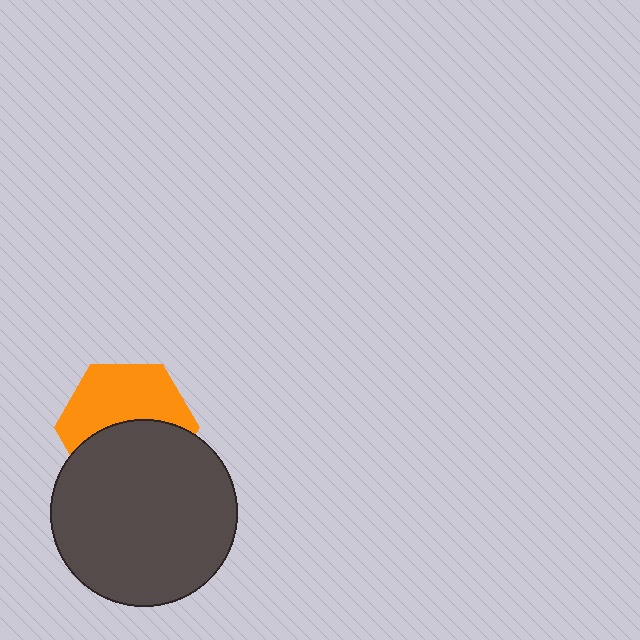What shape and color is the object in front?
The object in front is a dark gray circle.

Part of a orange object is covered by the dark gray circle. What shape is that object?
It is a hexagon.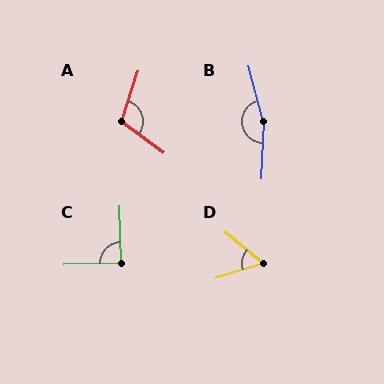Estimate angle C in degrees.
Approximately 90 degrees.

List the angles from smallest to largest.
D (57°), C (90°), A (109°), B (163°).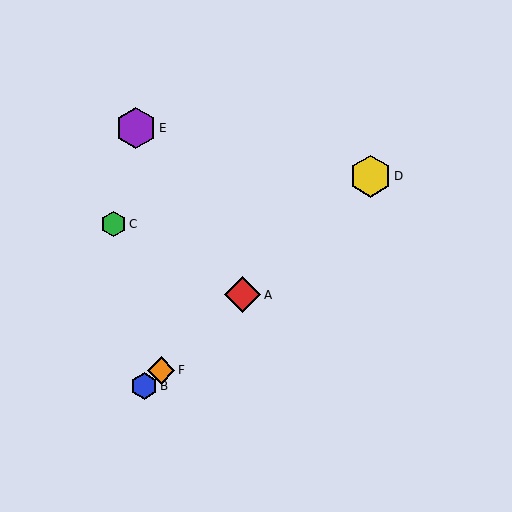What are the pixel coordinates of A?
Object A is at (242, 295).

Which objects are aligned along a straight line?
Objects A, B, D, F are aligned along a straight line.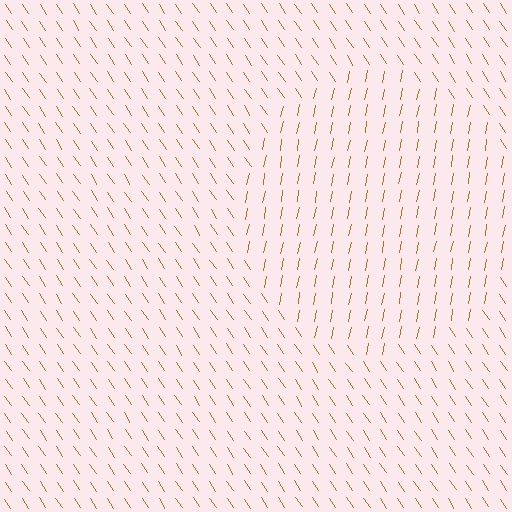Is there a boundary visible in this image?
Yes, there is a texture boundary formed by a change in line orientation.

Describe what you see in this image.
The image is filled with small brown line segments. A circle region in the image has lines oriented differently from the surrounding lines, creating a visible texture boundary.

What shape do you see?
I see a circle.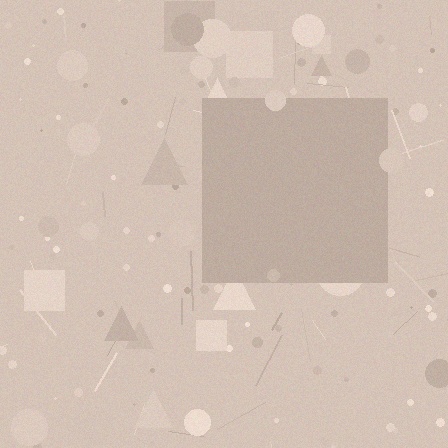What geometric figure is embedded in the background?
A square is embedded in the background.